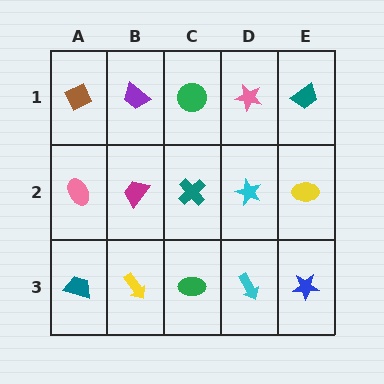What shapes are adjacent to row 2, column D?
A pink star (row 1, column D), a cyan arrow (row 3, column D), a teal cross (row 2, column C), a yellow ellipse (row 2, column E).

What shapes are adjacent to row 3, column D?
A cyan star (row 2, column D), a green ellipse (row 3, column C), a blue star (row 3, column E).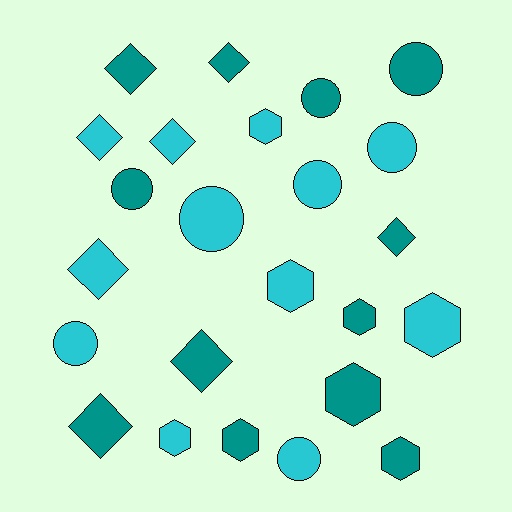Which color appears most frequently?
Cyan, with 12 objects.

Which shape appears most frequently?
Circle, with 8 objects.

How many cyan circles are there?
There are 5 cyan circles.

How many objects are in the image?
There are 24 objects.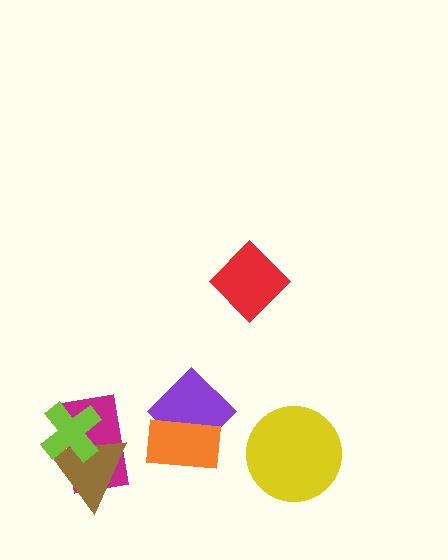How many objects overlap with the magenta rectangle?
2 objects overlap with the magenta rectangle.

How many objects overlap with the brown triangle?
2 objects overlap with the brown triangle.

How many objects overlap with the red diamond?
0 objects overlap with the red diamond.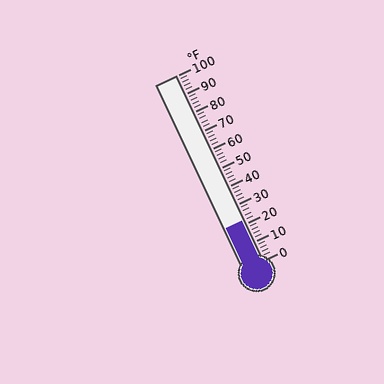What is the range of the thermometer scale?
The thermometer scale ranges from 0°F to 100°F.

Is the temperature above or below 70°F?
The temperature is below 70°F.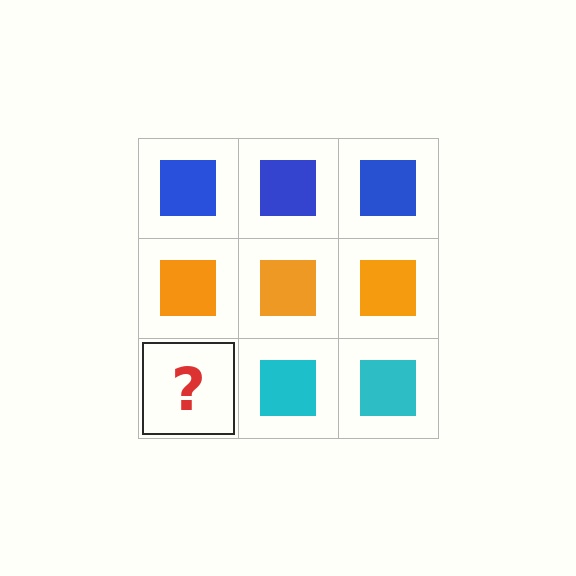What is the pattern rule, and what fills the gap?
The rule is that each row has a consistent color. The gap should be filled with a cyan square.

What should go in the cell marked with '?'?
The missing cell should contain a cyan square.